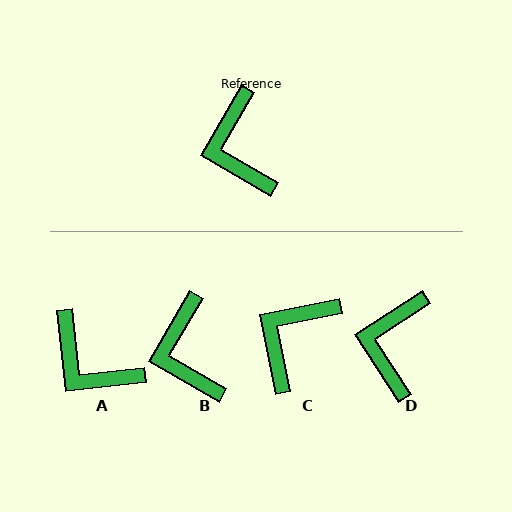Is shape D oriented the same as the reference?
No, it is off by about 27 degrees.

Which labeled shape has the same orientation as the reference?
B.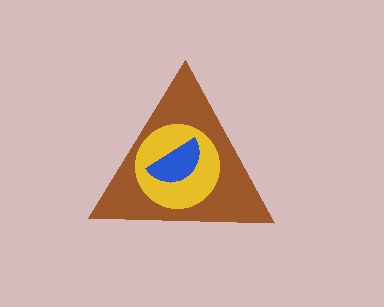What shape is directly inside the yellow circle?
The blue semicircle.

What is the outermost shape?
The brown triangle.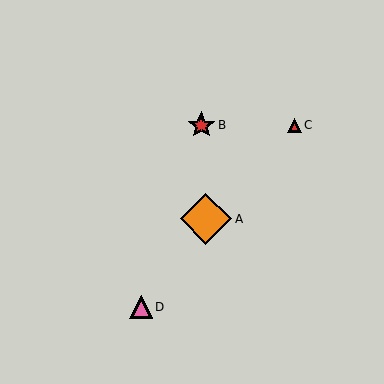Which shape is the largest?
The orange diamond (labeled A) is the largest.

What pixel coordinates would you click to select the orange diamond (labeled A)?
Click at (206, 219) to select the orange diamond A.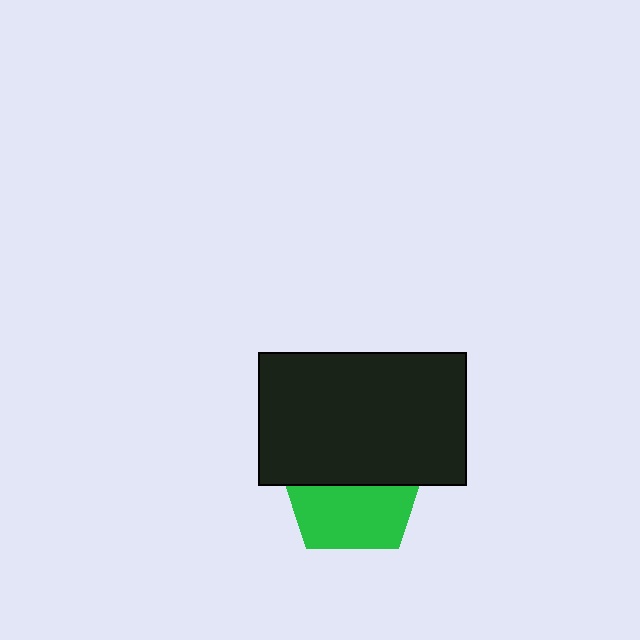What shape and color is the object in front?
The object in front is a black rectangle.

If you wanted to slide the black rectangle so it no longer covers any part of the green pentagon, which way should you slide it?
Slide it up — that is the most direct way to separate the two shapes.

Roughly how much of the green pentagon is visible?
About half of it is visible (roughly 48%).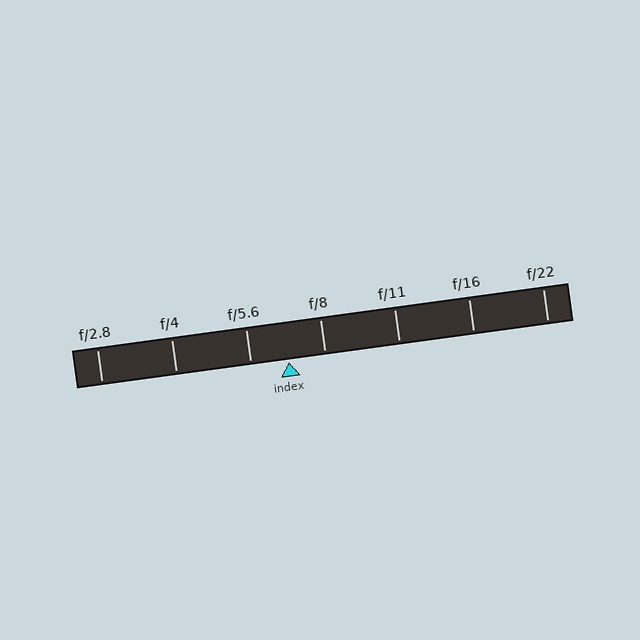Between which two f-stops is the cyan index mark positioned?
The index mark is between f/5.6 and f/8.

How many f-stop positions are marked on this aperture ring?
There are 7 f-stop positions marked.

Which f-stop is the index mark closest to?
The index mark is closest to f/8.